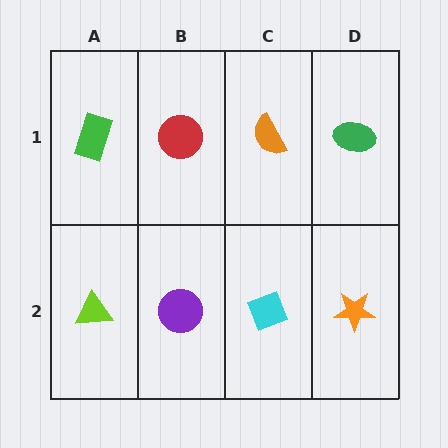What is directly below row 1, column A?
A lime triangle.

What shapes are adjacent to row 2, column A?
A green rectangle (row 1, column A), a purple circle (row 2, column B).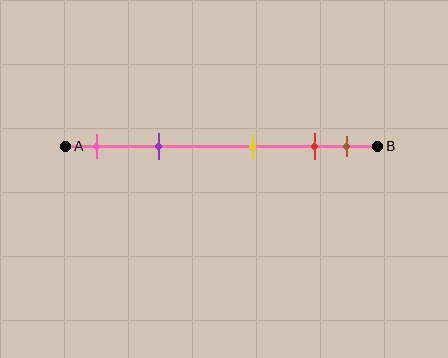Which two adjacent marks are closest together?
The red and brown marks are the closest adjacent pair.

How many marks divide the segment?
There are 5 marks dividing the segment.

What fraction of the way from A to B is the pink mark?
The pink mark is approximately 10% (0.1) of the way from A to B.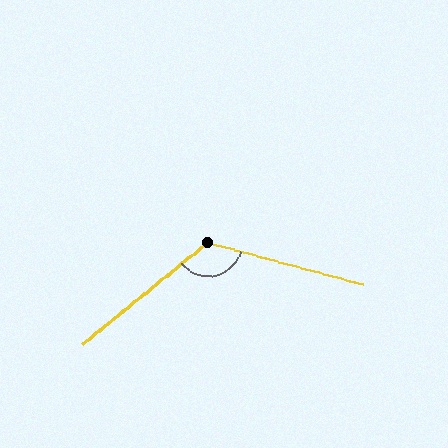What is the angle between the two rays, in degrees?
Approximately 126 degrees.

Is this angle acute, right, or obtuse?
It is obtuse.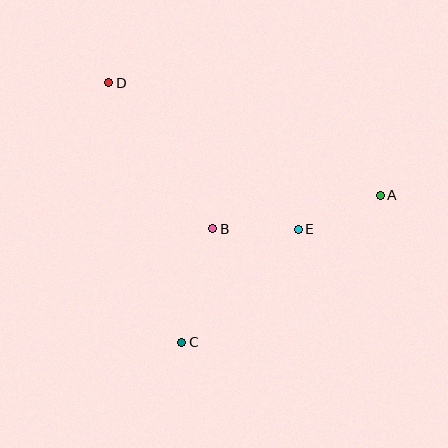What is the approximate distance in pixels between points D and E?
The distance between D and E is approximately 239 pixels.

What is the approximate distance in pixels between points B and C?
The distance between B and C is approximately 118 pixels.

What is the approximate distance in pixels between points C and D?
The distance between C and D is approximately 269 pixels.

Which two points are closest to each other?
Points B and E are closest to each other.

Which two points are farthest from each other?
Points A and D are farthest from each other.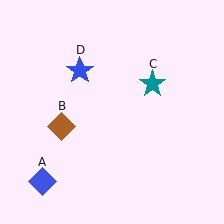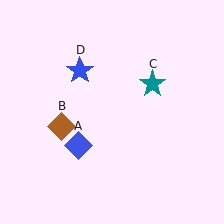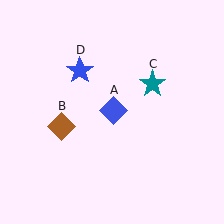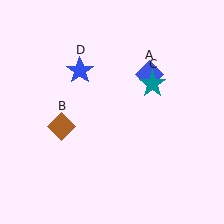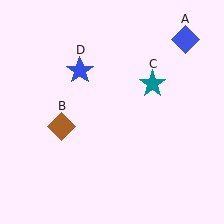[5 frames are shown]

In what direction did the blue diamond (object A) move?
The blue diamond (object A) moved up and to the right.